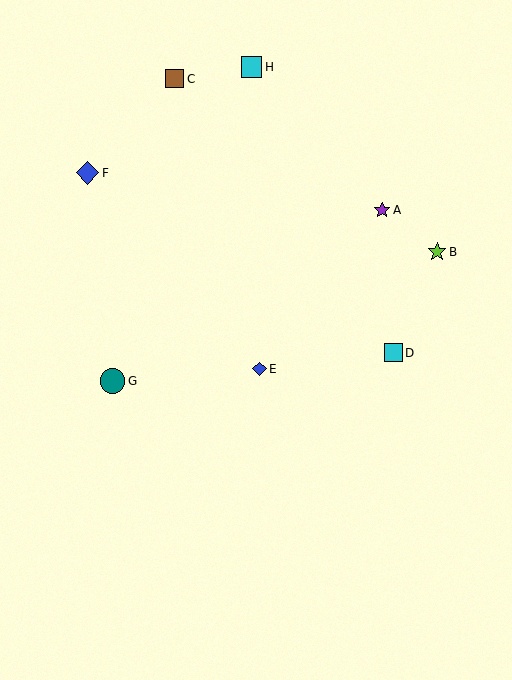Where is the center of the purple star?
The center of the purple star is at (382, 210).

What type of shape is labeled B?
Shape B is a lime star.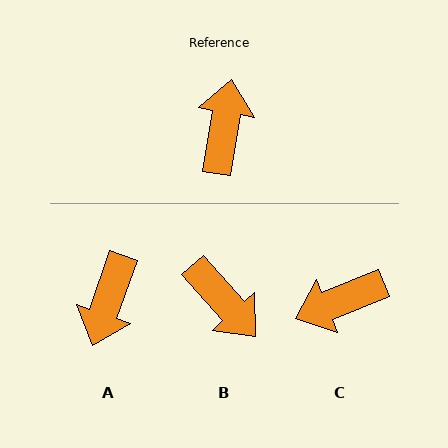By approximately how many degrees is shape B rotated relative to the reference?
Approximately 129 degrees clockwise.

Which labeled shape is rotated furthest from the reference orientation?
A, about 170 degrees away.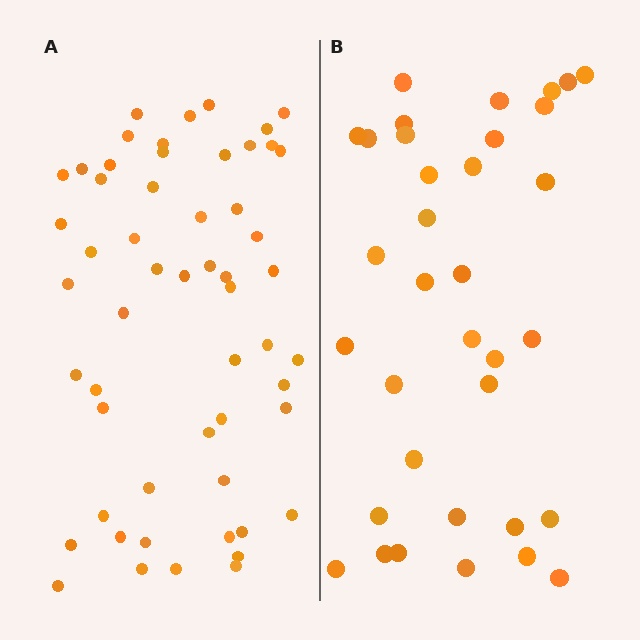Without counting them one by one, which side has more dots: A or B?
Region A (the left region) has more dots.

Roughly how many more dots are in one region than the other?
Region A has approximately 20 more dots than region B.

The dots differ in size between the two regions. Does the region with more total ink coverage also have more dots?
No. Region B has more total ink coverage because its dots are larger, but region A actually contains more individual dots. Total area can be misleading — the number of items is what matters here.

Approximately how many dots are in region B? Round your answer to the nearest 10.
About 40 dots. (The exact count is 35, which rounds to 40.)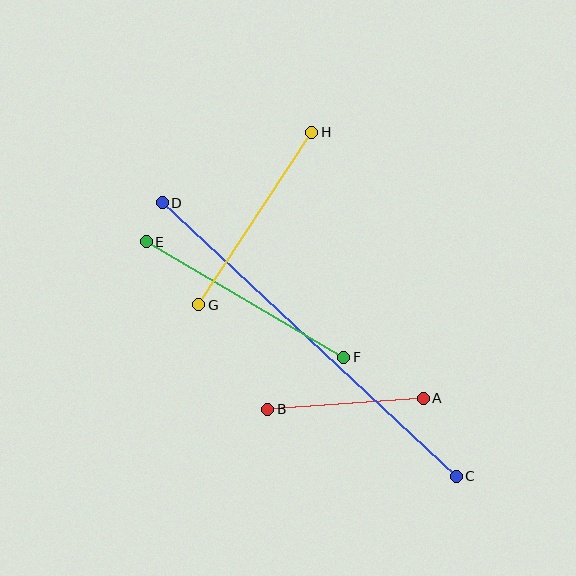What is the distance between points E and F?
The distance is approximately 229 pixels.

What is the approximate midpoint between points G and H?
The midpoint is at approximately (255, 219) pixels.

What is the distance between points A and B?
The distance is approximately 156 pixels.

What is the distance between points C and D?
The distance is approximately 401 pixels.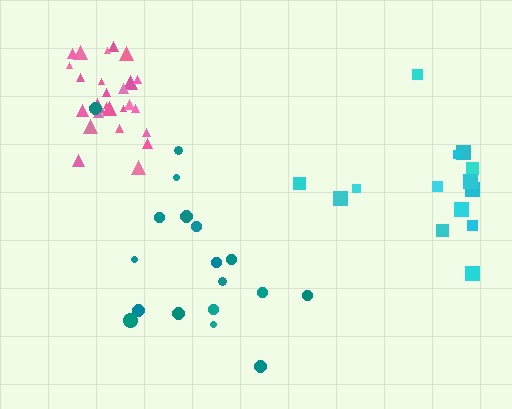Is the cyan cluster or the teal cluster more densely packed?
Teal.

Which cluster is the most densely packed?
Pink.